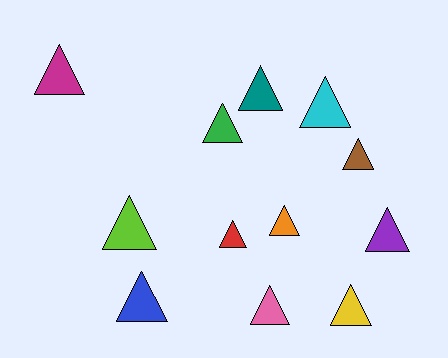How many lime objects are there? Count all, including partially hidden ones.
There is 1 lime object.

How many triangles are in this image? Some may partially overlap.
There are 12 triangles.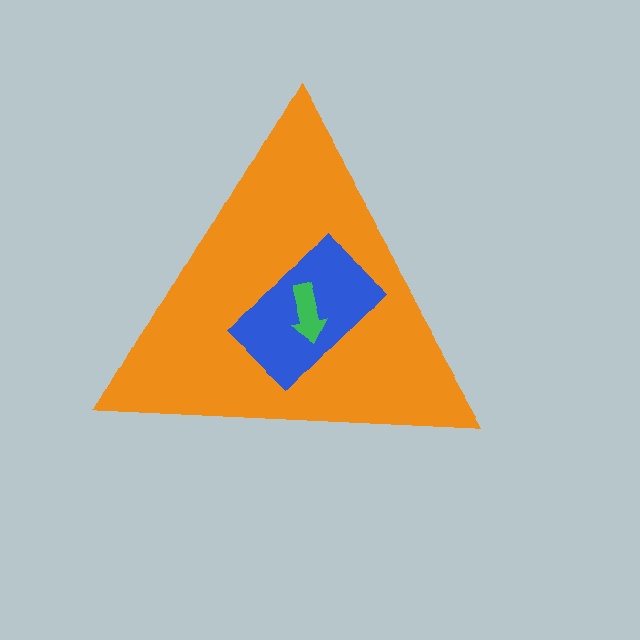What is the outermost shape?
The orange triangle.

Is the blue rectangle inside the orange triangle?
Yes.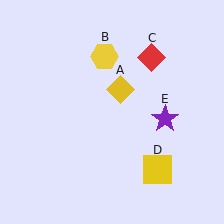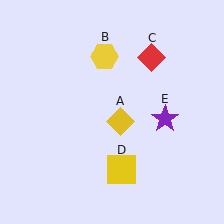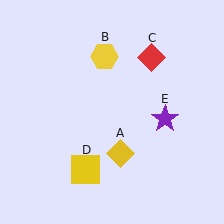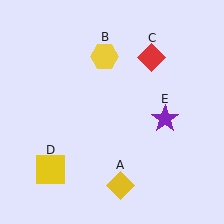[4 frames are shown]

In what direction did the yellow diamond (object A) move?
The yellow diamond (object A) moved down.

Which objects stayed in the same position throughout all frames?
Yellow hexagon (object B) and red diamond (object C) and purple star (object E) remained stationary.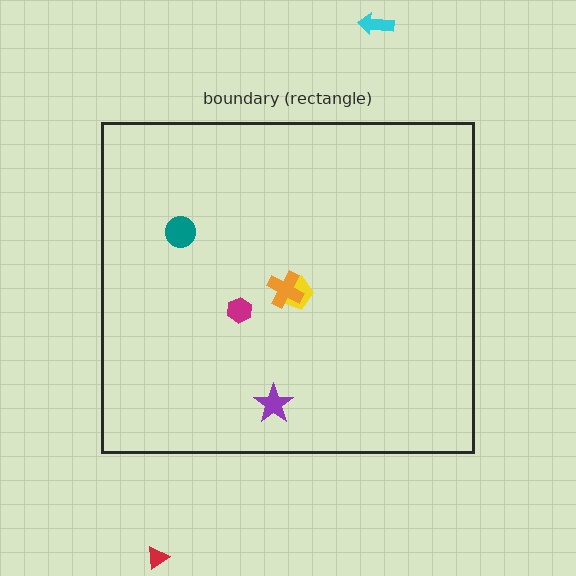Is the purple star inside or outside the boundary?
Inside.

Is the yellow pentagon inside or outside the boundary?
Inside.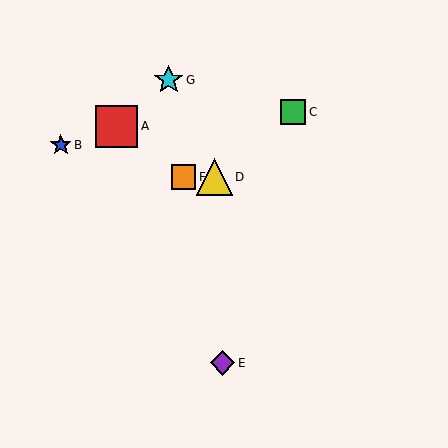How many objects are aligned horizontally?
2 objects (D, F) are aligned horizontally.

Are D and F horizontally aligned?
Yes, both are at y≈177.